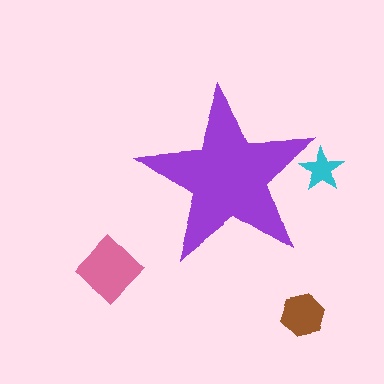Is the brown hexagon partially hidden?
No, the brown hexagon is fully visible.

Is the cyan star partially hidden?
Yes, the cyan star is partially hidden behind the purple star.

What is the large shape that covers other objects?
A purple star.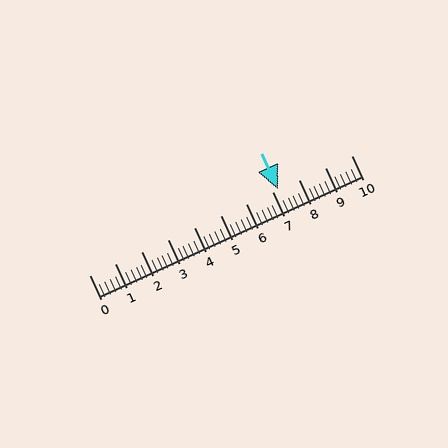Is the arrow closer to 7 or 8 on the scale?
The arrow is closer to 7.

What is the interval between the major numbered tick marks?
The major tick marks are spaced 1 units apart.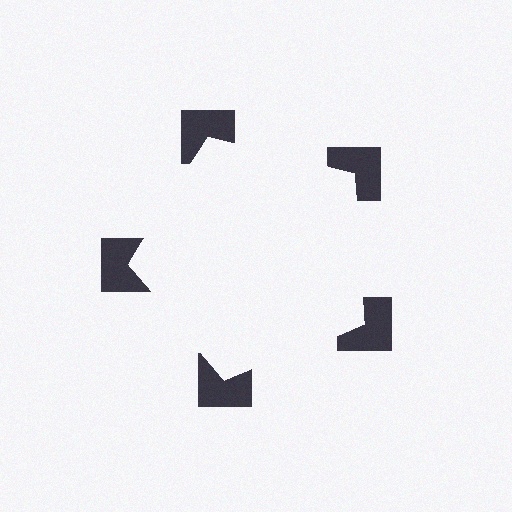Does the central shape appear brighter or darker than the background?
It typically appears slightly brighter than the background, even though no actual brightness change is drawn.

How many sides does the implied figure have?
5 sides.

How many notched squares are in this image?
There are 5 — one at each vertex of the illusory pentagon.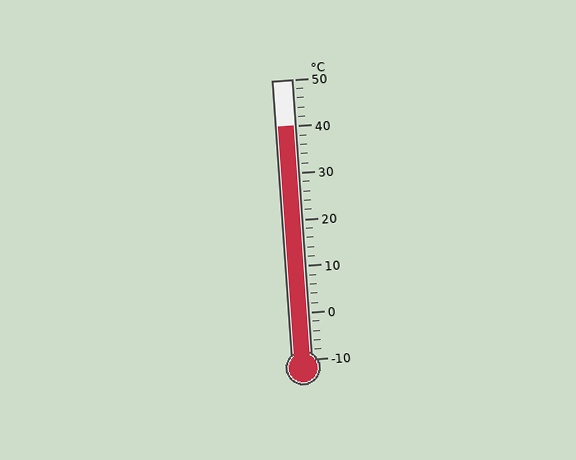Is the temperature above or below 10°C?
The temperature is above 10°C.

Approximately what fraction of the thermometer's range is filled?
The thermometer is filled to approximately 85% of its range.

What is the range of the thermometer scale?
The thermometer scale ranges from -10°C to 50°C.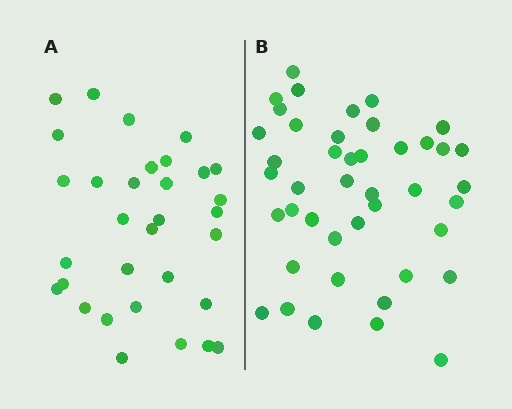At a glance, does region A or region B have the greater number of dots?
Region B (the right region) has more dots.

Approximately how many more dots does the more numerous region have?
Region B has roughly 12 or so more dots than region A.